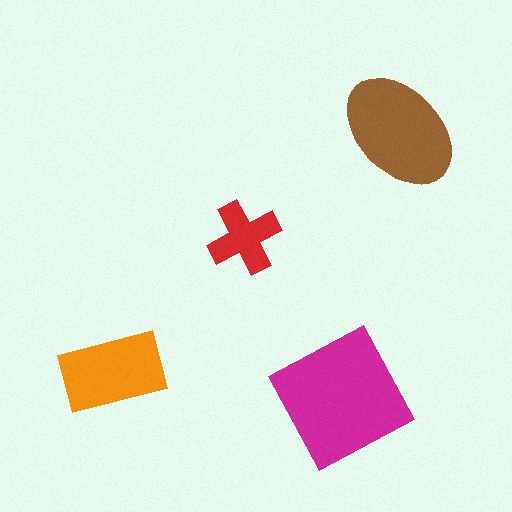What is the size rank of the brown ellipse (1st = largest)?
2nd.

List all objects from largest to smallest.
The magenta square, the brown ellipse, the orange rectangle, the red cross.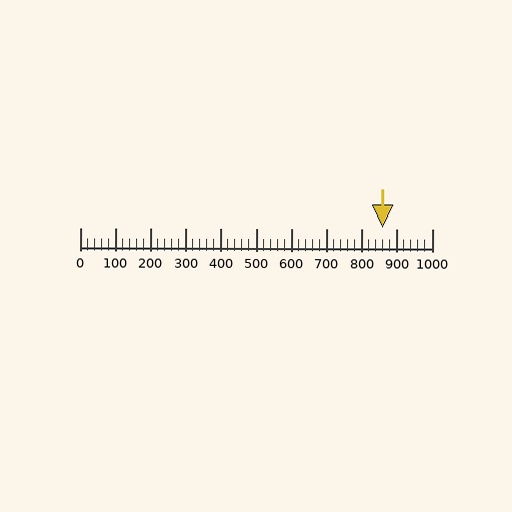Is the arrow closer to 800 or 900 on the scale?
The arrow is closer to 900.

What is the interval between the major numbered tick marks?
The major tick marks are spaced 100 units apart.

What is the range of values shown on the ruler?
The ruler shows values from 0 to 1000.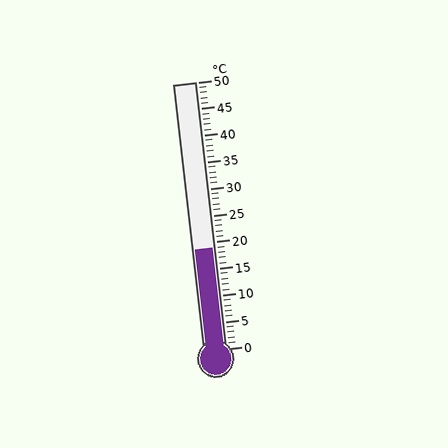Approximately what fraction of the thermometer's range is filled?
The thermometer is filled to approximately 40% of its range.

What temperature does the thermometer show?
The thermometer shows approximately 19°C.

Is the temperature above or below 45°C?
The temperature is below 45°C.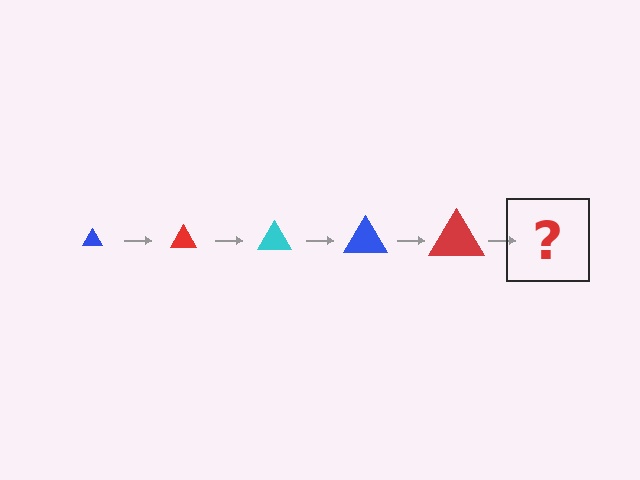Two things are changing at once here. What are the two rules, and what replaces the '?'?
The two rules are that the triangle grows larger each step and the color cycles through blue, red, and cyan. The '?' should be a cyan triangle, larger than the previous one.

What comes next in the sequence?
The next element should be a cyan triangle, larger than the previous one.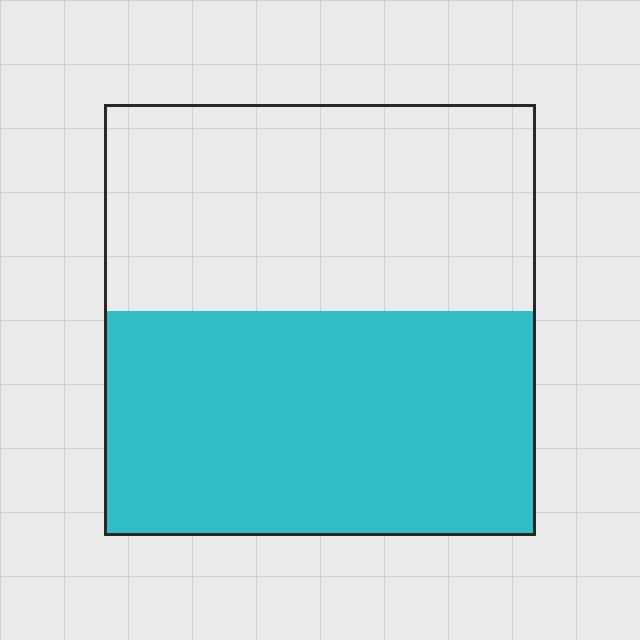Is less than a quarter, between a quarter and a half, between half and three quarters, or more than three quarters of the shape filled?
Between half and three quarters.